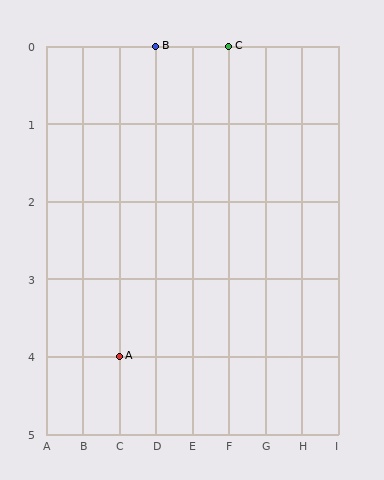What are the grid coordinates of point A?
Point A is at grid coordinates (C, 4).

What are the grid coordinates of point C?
Point C is at grid coordinates (F, 0).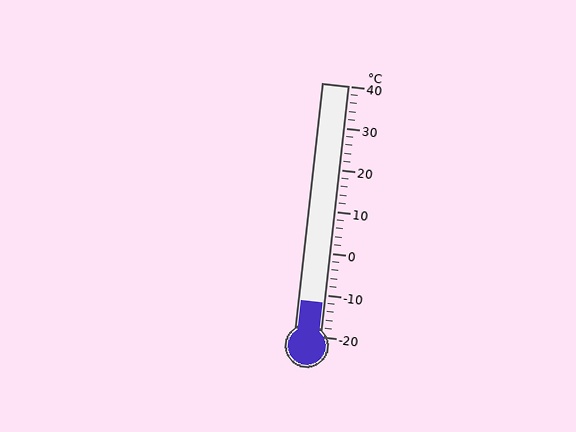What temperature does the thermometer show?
The thermometer shows approximately -12°C.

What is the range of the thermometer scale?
The thermometer scale ranges from -20°C to 40°C.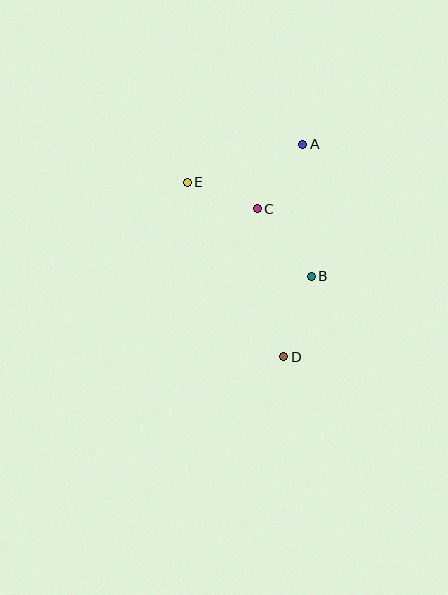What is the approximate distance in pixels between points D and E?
The distance between D and E is approximately 200 pixels.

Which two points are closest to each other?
Points C and E are closest to each other.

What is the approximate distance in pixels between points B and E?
The distance between B and E is approximately 156 pixels.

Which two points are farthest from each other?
Points A and D are farthest from each other.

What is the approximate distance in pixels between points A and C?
The distance between A and C is approximately 79 pixels.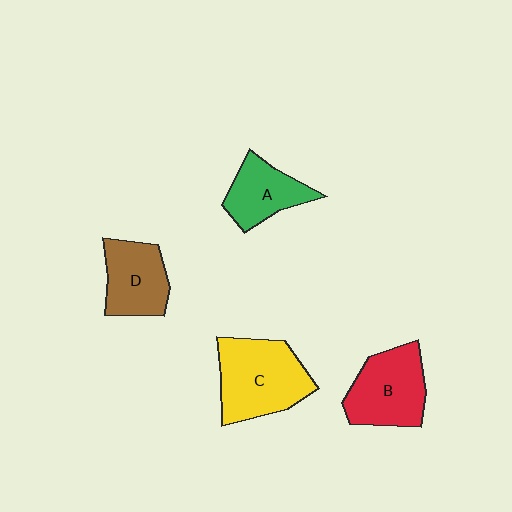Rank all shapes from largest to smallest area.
From largest to smallest: C (yellow), B (red), D (brown), A (green).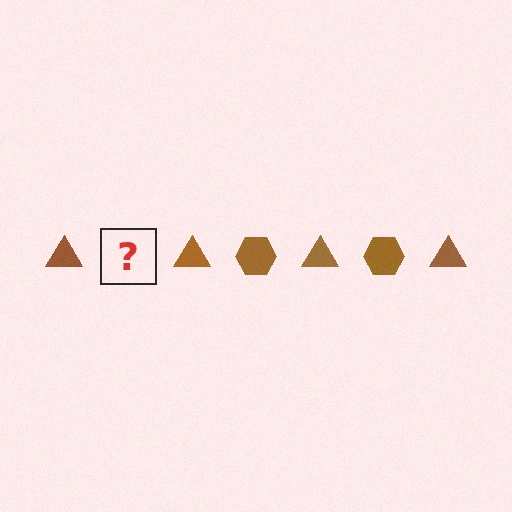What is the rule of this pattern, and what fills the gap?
The rule is that the pattern cycles through triangle, hexagon shapes in brown. The gap should be filled with a brown hexagon.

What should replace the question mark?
The question mark should be replaced with a brown hexagon.